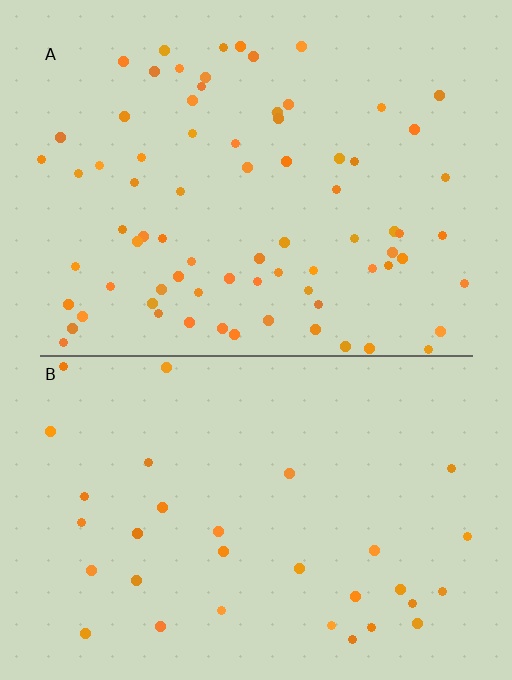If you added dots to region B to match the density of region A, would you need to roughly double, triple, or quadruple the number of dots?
Approximately double.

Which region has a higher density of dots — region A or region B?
A (the top).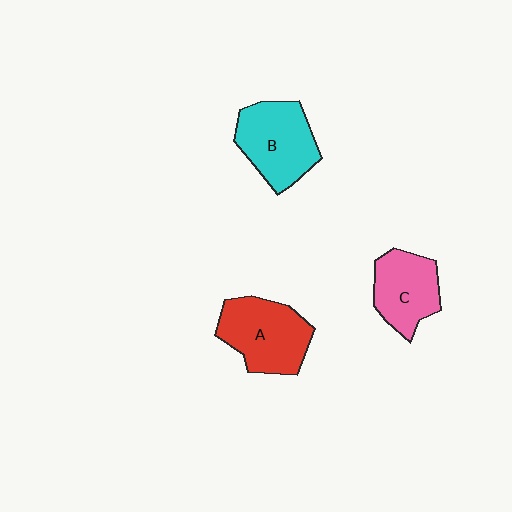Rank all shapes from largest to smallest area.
From largest to smallest: A (red), B (cyan), C (pink).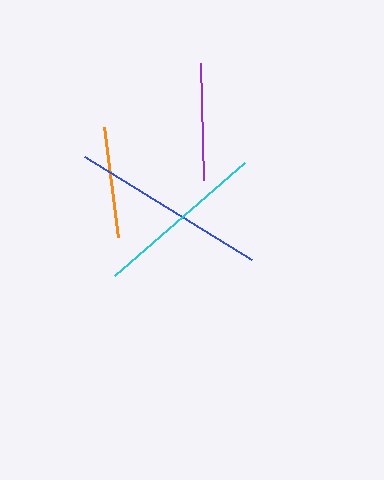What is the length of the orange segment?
The orange segment is approximately 111 pixels long.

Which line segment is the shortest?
The orange line is the shortest at approximately 111 pixels.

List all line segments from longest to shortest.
From longest to shortest: blue, cyan, purple, orange.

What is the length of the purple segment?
The purple segment is approximately 118 pixels long.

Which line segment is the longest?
The blue line is the longest at approximately 196 pixels.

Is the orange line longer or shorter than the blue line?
The blue line is longer than the orange line.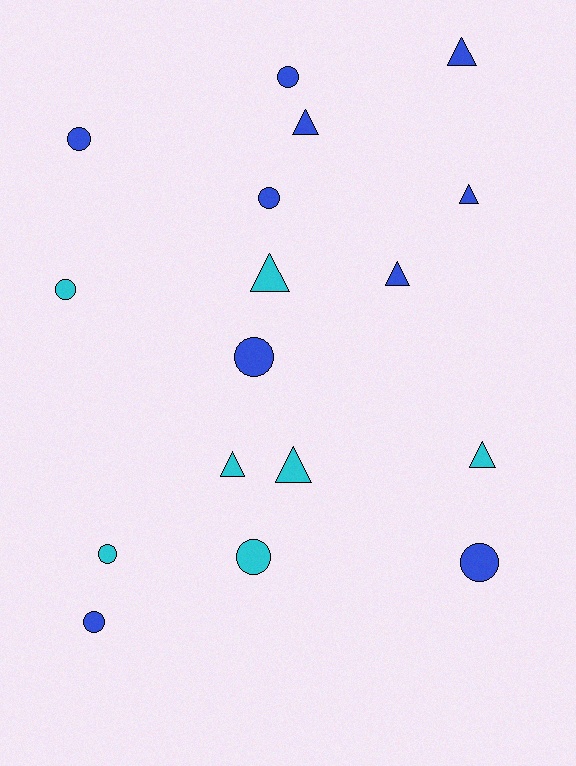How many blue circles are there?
There are 6 blue circles.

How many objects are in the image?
There are 17 objects.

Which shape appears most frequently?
Circle, with 9 objects.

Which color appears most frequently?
Blue, with 10 objects.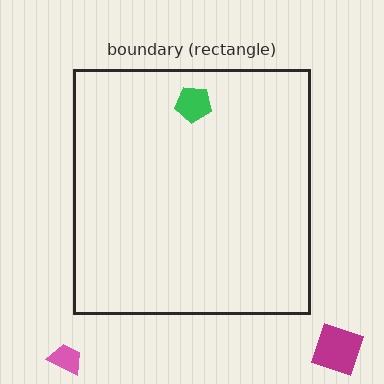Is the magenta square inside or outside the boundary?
Outside.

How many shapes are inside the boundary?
1 inside, 2 outside.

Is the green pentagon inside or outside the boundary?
Inside.